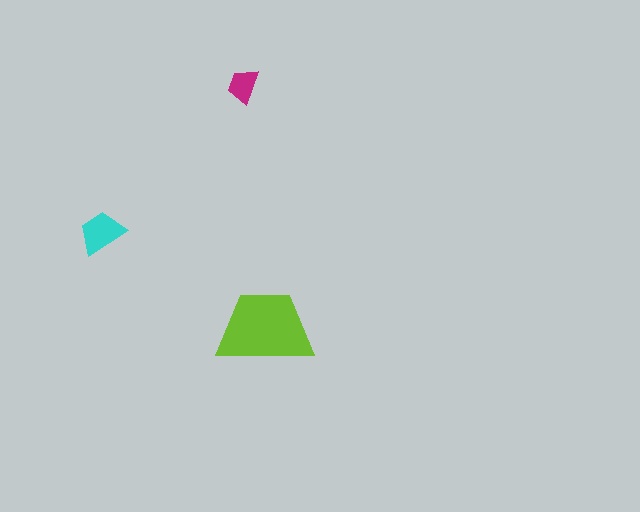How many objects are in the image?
There are 3 objects in the image.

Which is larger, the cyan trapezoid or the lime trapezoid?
The lime one.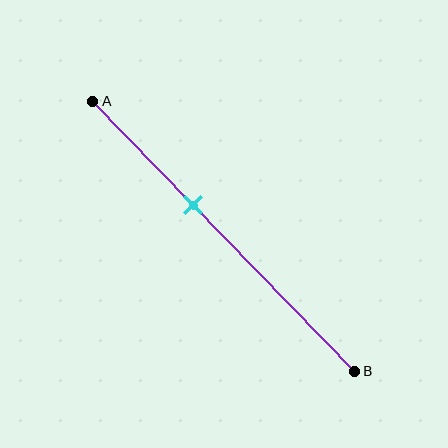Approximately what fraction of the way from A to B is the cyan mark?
The cyan mark is approximately 40% of the way from A to B.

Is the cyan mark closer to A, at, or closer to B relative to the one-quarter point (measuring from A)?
The cyan mark is closer to point B than the one-quarter point of segment AB.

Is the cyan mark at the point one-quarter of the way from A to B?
No, the mark is at about 40% from A, not at the 25% one-quarter point.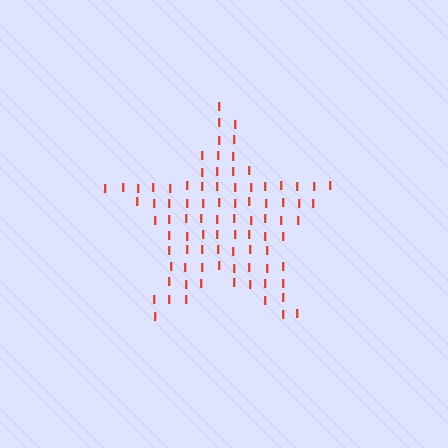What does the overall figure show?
The overall figure shows a star.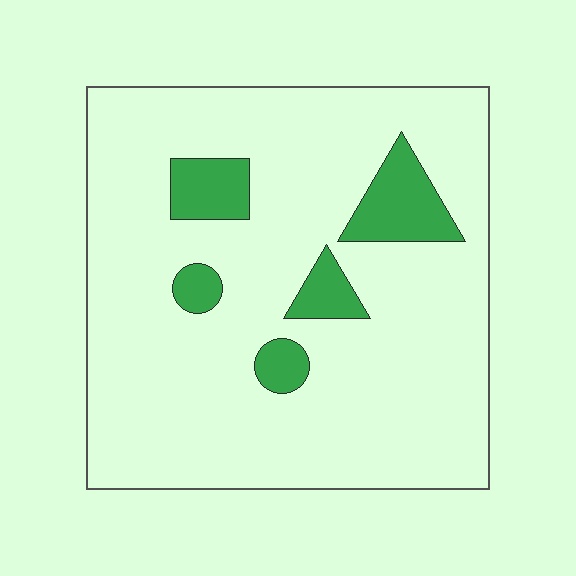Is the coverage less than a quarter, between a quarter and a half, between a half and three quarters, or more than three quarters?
Less than a quarter.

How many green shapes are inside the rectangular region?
5.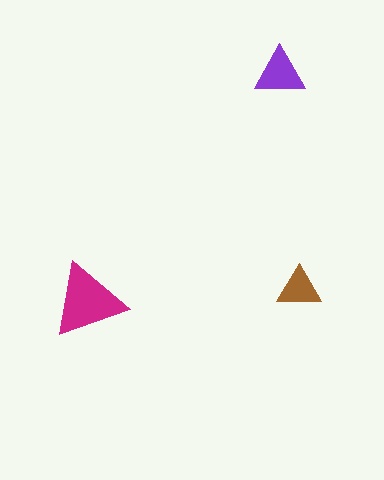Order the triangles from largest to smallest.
the magenta one, the purple one, the brown one.